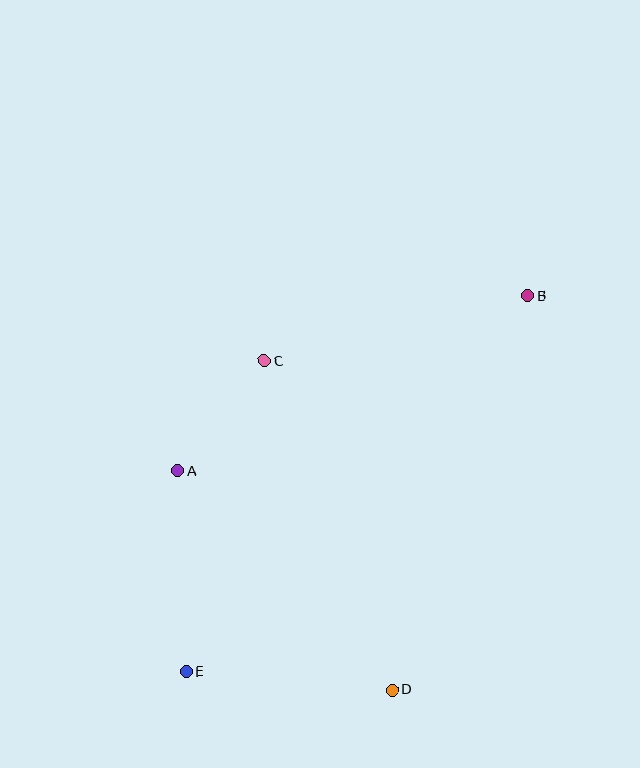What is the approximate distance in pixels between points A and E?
The distance between A and E is approximately 201 pixels.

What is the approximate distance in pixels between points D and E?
The distance between D and E is approximately 207 pixels.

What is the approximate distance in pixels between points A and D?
The distance between A and D is approximately 307 pixels.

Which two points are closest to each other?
Points A and C are closest to each other.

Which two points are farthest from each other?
Points B and E are farthest from each other.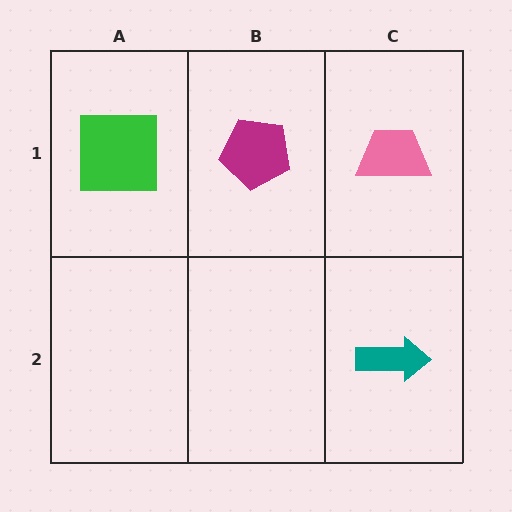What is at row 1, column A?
A green square.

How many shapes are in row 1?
3 shapes.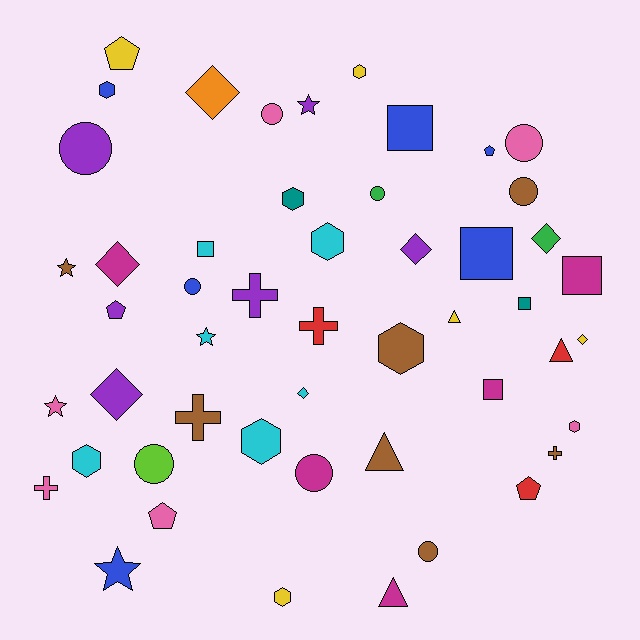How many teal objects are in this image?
There are 2 teal objects.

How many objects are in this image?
There are 50 objects.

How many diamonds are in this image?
There are 7 diamonds.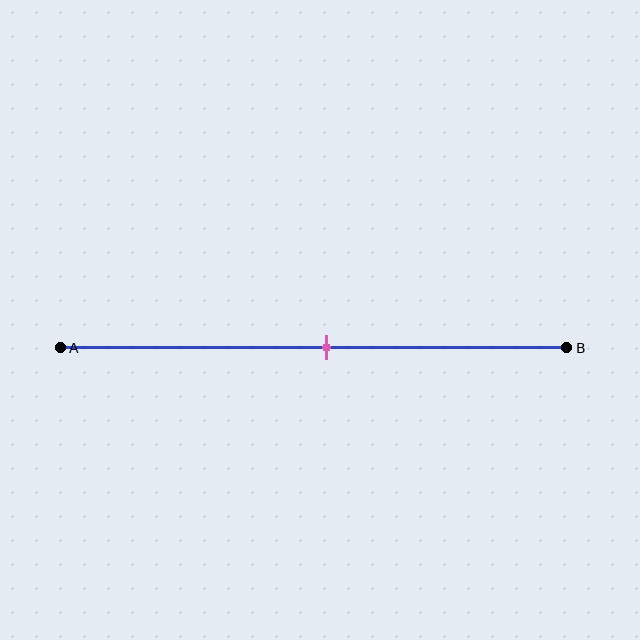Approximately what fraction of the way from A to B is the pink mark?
The pink mark is approximately 55% of the way from A to B.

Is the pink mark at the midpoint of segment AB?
Yes, the mark is approximately at the midpoint.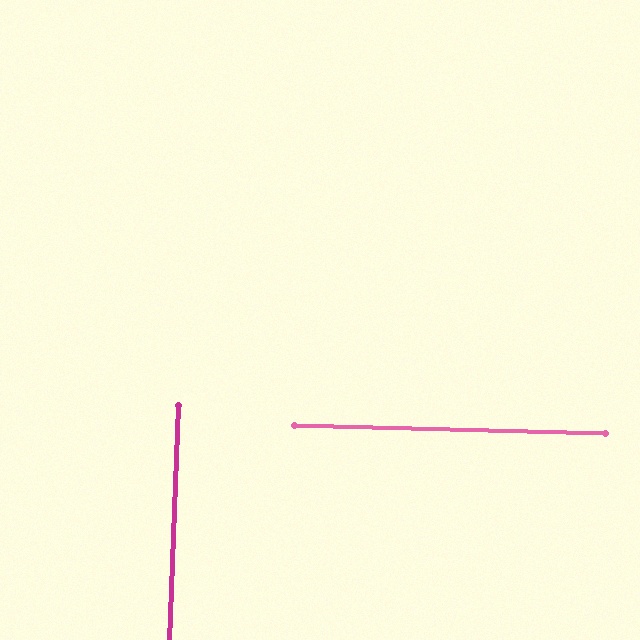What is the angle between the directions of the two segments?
Approximately 89 degrees.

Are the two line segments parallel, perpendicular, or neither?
Perpendicular — they meet at approximately 89°.